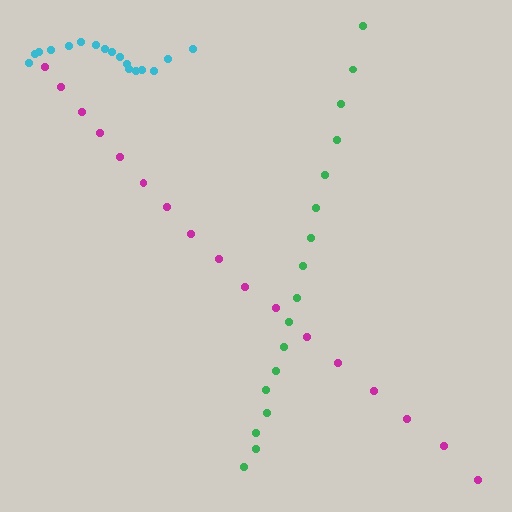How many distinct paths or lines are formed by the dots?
There are 3 distinct paths.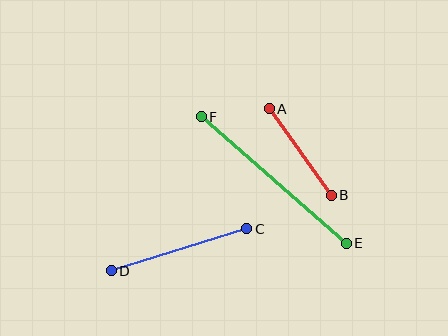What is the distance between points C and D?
The distance is approximately 142 pixels.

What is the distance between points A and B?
The distance is approximately 106 pixels.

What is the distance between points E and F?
The distance is approximately 192 pixels.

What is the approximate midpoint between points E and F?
The midpoint is at approximately (274, 180) pixels.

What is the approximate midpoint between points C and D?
The midpoint is at approximately (179, 250) pixels.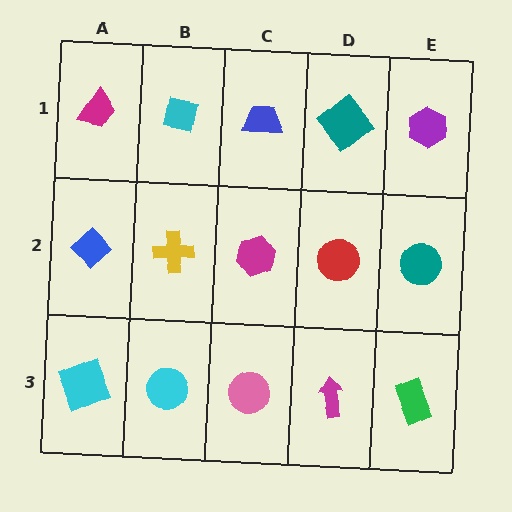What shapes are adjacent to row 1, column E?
A teal circle (row 2, column E), a teal diamond (row 1, column D).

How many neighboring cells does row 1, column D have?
3.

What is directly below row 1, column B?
A yellow cross.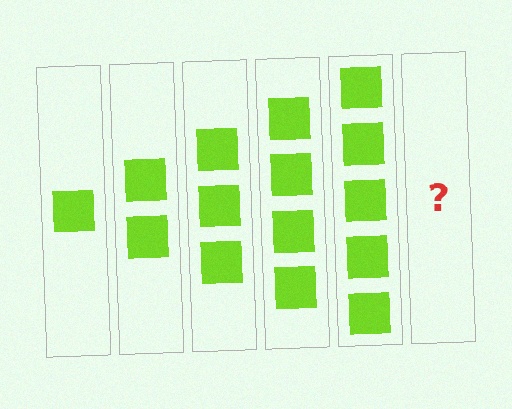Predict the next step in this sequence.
The next step is 6 squares.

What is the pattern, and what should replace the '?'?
The pattern is that each step adds one more square. The '?' should be 6 squares.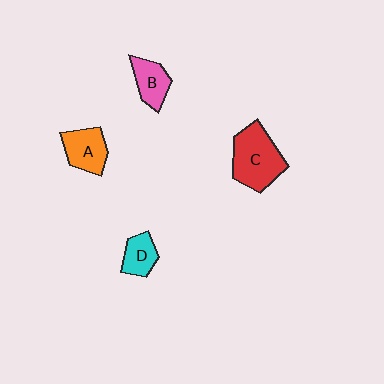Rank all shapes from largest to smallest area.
From largest to smallest: C (red), A (orange), B (pink), D (cyan).